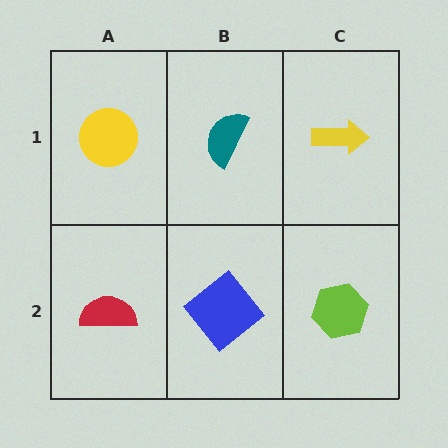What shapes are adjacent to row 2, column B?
A teal semicircle (row 1, column B), a red semicircle (row 2, column A), a lime hexagon (row 2, column C).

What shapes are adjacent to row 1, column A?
A red semicircle (row 2, column A), a teal semicircle (row 1, column B).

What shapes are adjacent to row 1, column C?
A lime hexagon (row 2, column C), a teal semicircle (row 1, column B).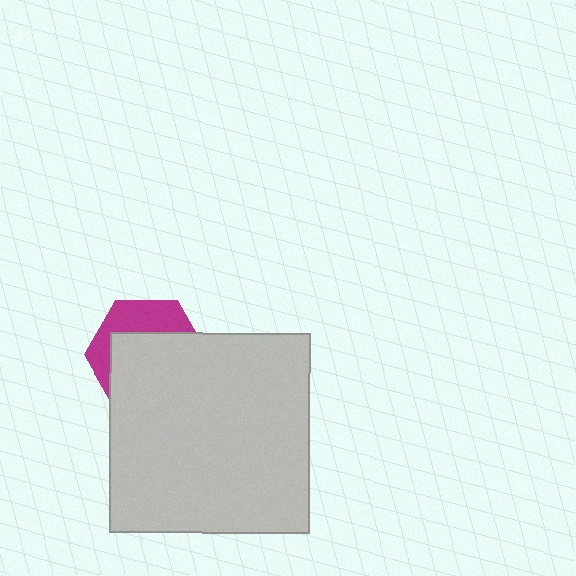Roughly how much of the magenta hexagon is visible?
A small part of it is visible (roughly 35%).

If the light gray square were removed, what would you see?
You would see the complete magenta hexagon.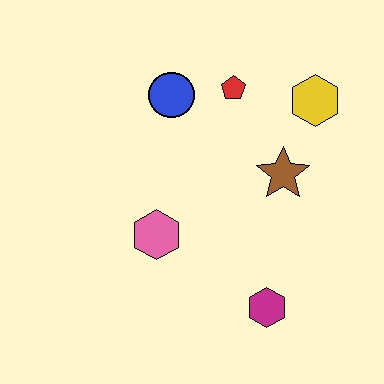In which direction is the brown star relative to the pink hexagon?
The brown star is to the right of the pink hexagon.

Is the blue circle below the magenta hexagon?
No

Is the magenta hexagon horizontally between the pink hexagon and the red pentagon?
No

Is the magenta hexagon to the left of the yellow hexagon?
Yes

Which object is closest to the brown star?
The yellow hexagon is closest to the brown star.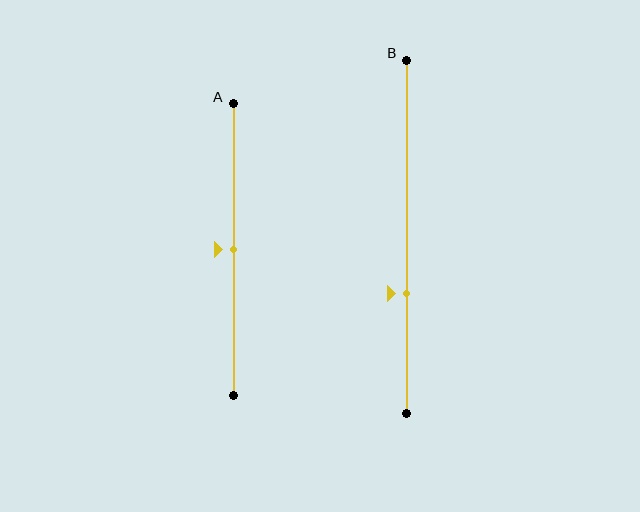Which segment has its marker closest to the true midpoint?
Segment A has its marker closest to the true midpoint.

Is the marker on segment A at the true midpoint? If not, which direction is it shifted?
Yes, the marker on segment A is at the true midpoint.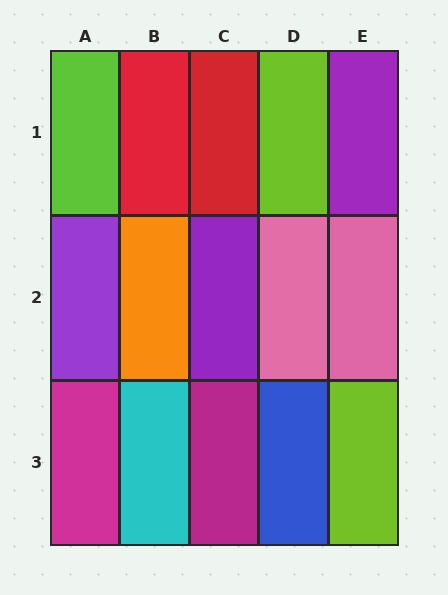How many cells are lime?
3 cells are lime.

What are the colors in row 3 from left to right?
Magenta, cyan, magenta, blue, lime.